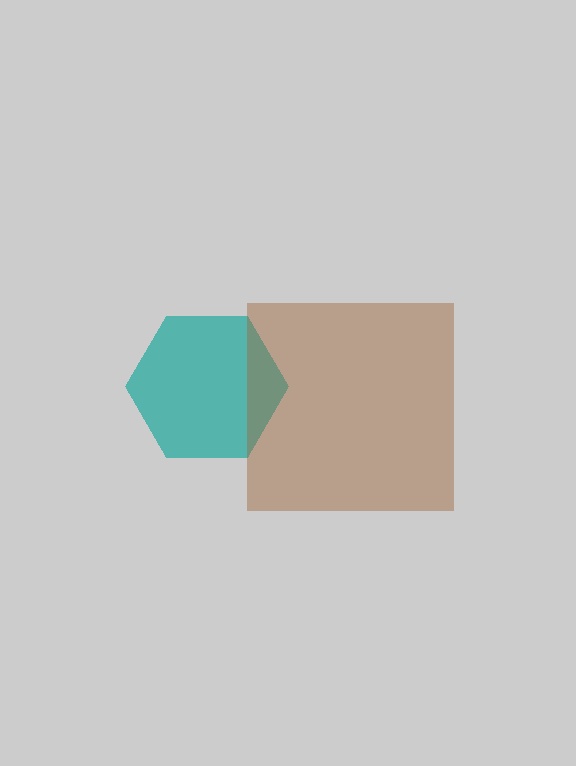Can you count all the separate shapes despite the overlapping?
Yes, there are 2 separate shapes.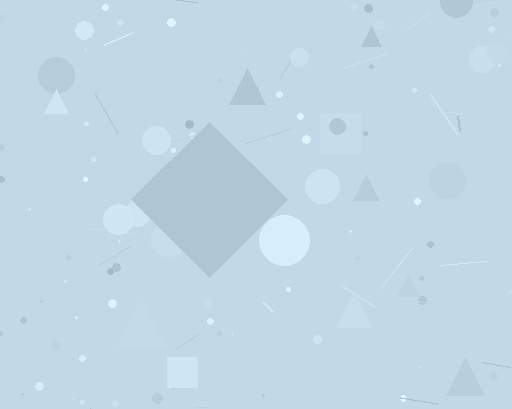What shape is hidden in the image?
A diamond is hidden in the image.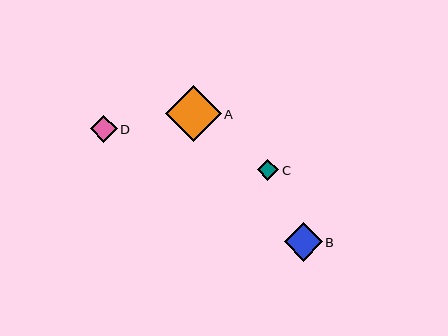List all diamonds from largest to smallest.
From largest to smallest: A, B, D, C.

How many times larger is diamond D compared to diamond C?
Diamond D is approximately 1.2 times the size of diamond C.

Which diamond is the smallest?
Diamond C is the smallest with a size of approximately 21 pixels.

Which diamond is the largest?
Diamond A is the largest with a size of approximately 55 pixels.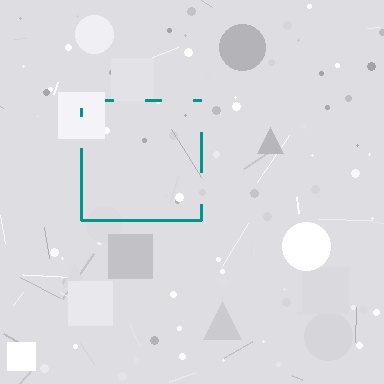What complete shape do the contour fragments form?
The contour fragments form a square.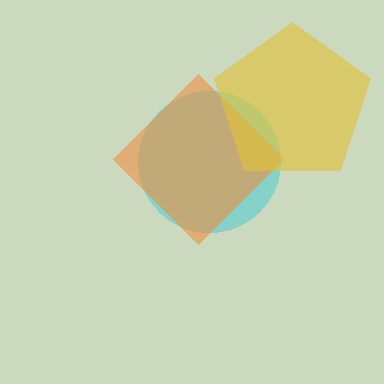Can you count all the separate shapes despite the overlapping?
Yes, there are 3 separate shapes.